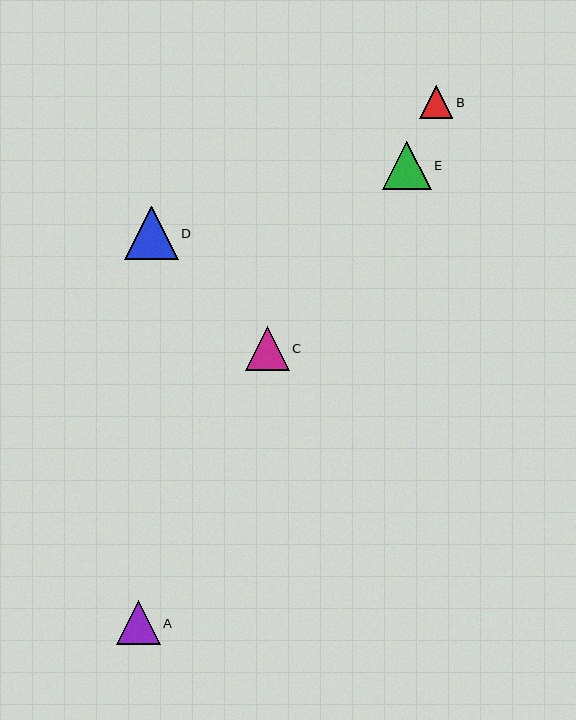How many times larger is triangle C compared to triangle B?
Triangle C is approximately 1.3 times the size of triangle B.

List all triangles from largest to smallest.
From largest to smallest: D, E, A, C, B.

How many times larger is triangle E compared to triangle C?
Triangle E is approximately 1.1 times the size of triangle C.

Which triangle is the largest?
Triangle D is the largest with a size of approximately 53 pixels.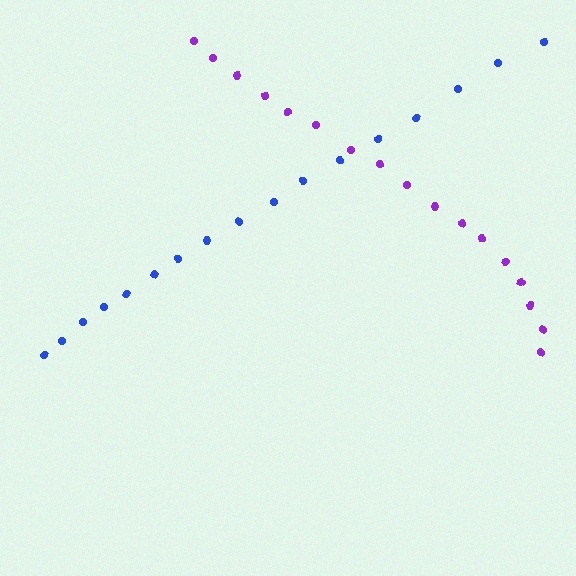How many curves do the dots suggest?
There are 2 distinct paths.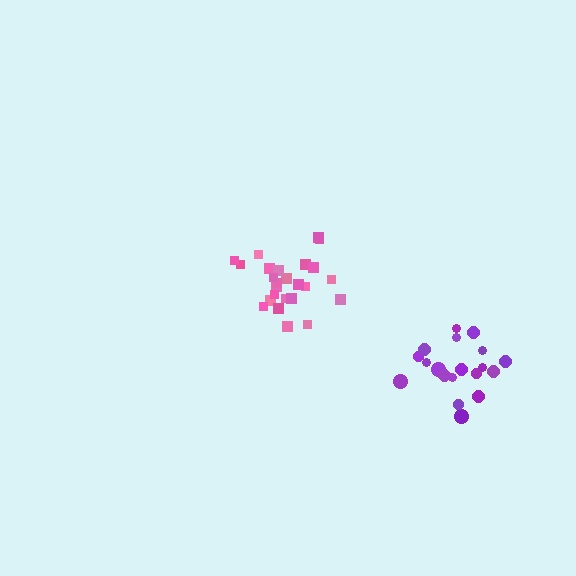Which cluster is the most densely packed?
Pink.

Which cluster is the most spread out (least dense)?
Purple.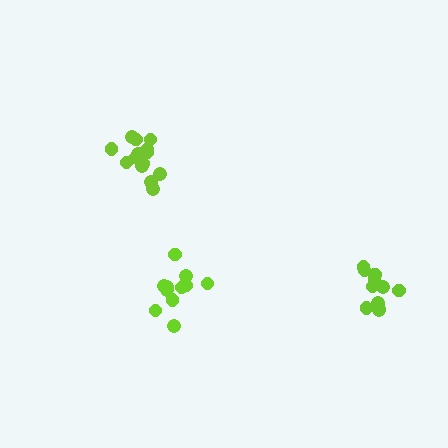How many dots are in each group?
Group 1: 14 dots, Group 2: 11 dots, Group 3: 12 dots (37 total).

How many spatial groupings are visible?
There are 3 spatial groupings.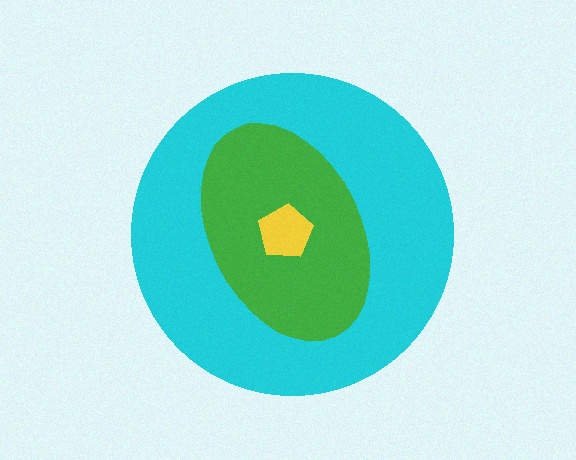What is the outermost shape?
The cyan circle.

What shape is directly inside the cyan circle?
The green ellipse.